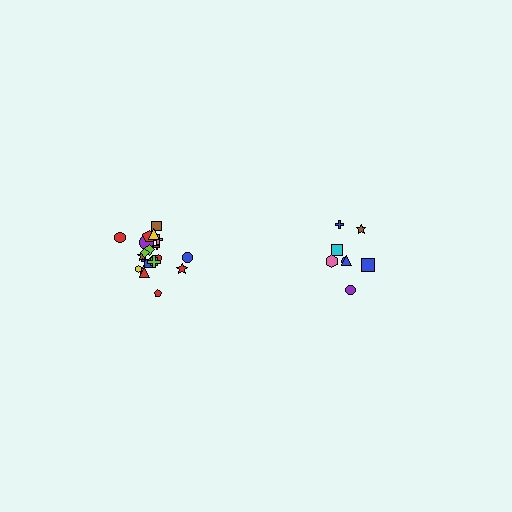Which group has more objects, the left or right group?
The left group.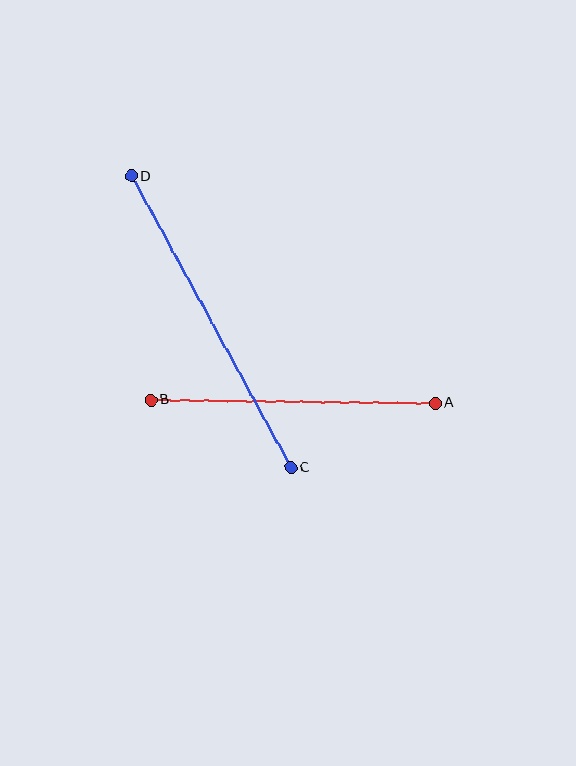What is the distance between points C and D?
The distance is approximately 332 pixels.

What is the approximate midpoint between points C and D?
The midpoint is at approximately (211, 322) pixels.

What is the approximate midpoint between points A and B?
The midpoint is at approximately (293, 402) pixels.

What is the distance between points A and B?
The distance is approximately 284 pixels.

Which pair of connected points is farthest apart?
Points C and D are farthest apart.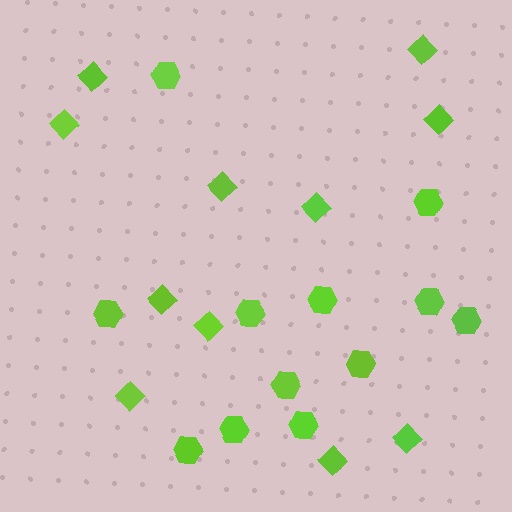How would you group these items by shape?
There are 2 groups: one group of diamonds (11) and one group of hexagons (12).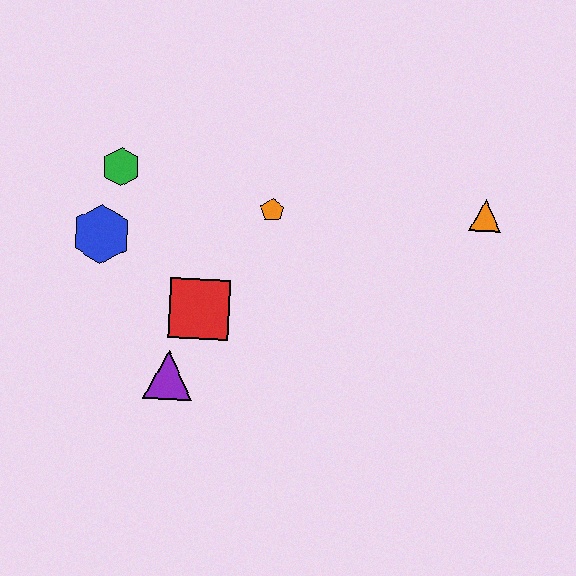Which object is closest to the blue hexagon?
The green hexagon is closest to the blue hexagon.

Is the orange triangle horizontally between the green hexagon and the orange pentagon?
No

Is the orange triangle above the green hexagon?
No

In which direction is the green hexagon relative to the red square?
The green hexagon is above the red square.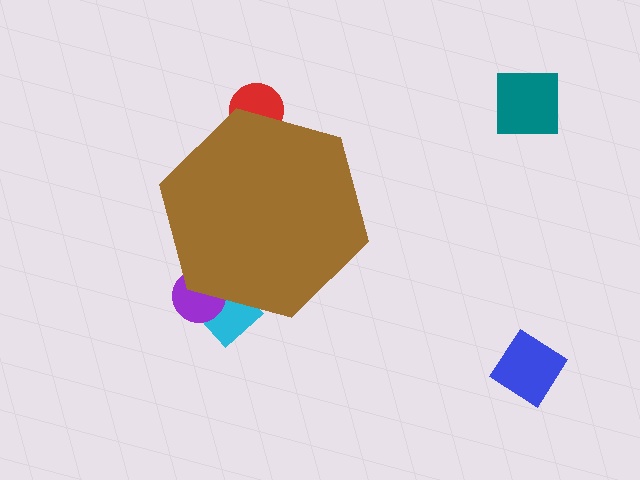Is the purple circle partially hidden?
Yes, the purple circle is partially hidden behind the brown hexagon.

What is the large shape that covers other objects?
A brown hexagon.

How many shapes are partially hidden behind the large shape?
3 shapes are partially hidden.